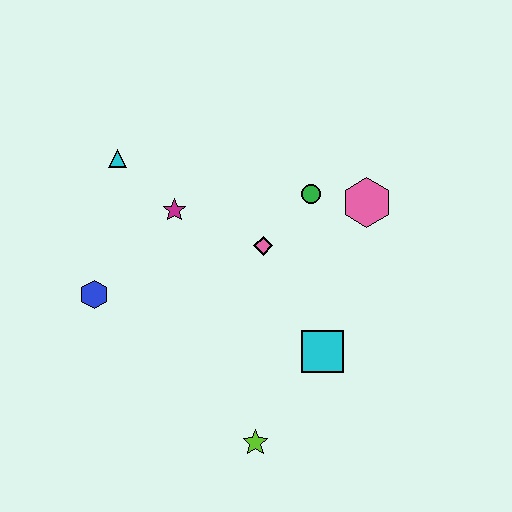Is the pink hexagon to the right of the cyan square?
Yes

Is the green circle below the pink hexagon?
No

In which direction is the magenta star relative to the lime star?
The magenta star is above the lime star.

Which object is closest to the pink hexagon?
The green circle is closest to the pink hexagon.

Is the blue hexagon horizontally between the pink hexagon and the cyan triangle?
No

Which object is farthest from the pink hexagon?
The blue hexagon is farthest from the pink hexagon.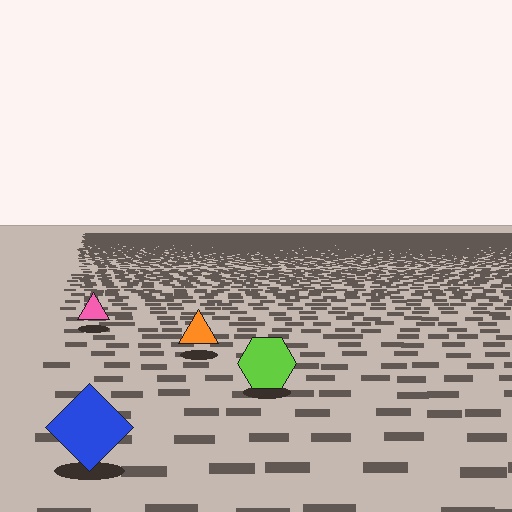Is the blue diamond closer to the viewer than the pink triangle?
Yes. The blue diamond is closer — you can tell from the texture gradient: the ground texture is coarser near it.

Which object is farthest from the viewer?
The pink triangle is farthest from the viewer. It appears smaller and the ground texture around it is denser.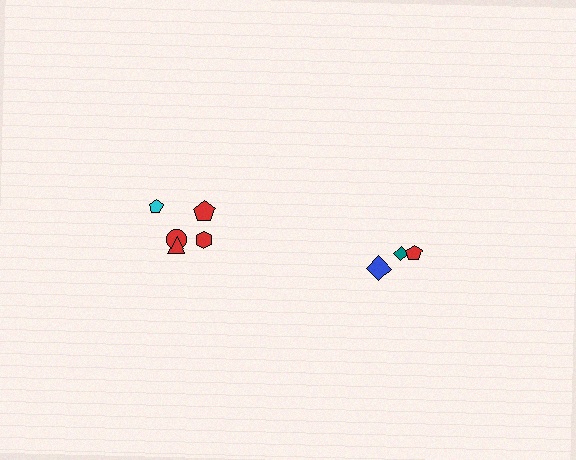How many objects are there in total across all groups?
There are 8 objects.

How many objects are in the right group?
There are 3 objects.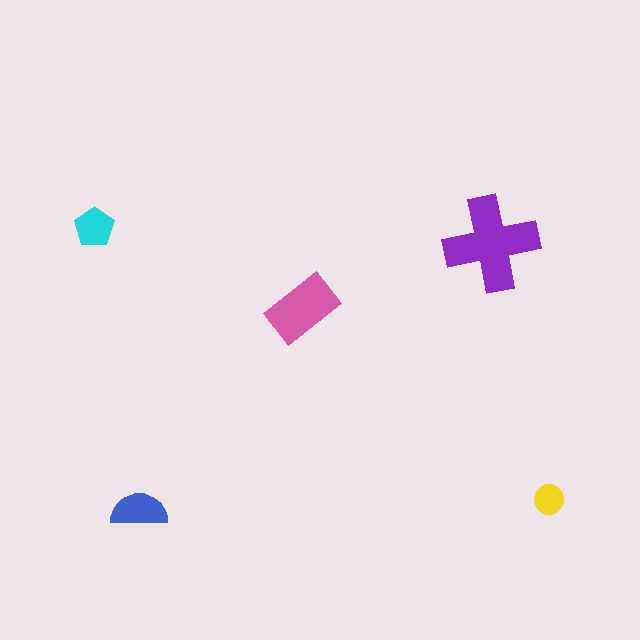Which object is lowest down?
The blue semicircle is bottommost.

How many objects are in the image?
There are 5 objects in the image.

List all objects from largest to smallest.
The purple cross, the pink rectangle, the blue semicircle, the cyan pentagon, the yellow circle.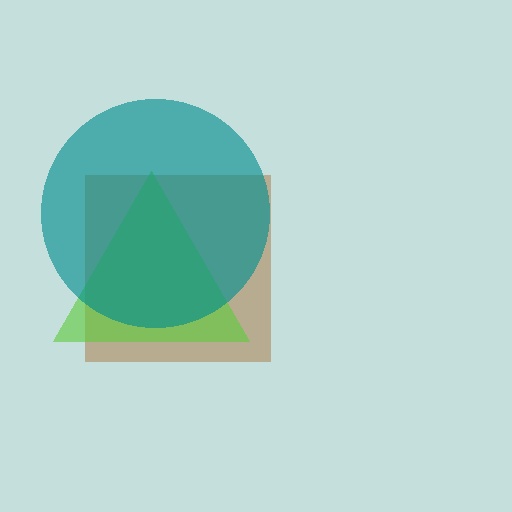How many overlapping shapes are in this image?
There are 3 overlapping shapes in the image.